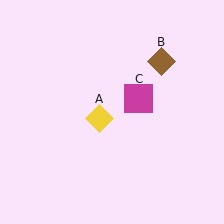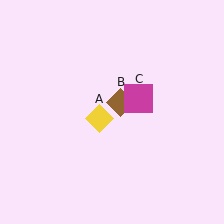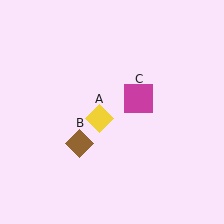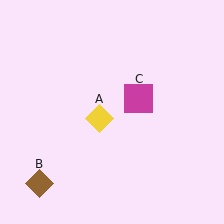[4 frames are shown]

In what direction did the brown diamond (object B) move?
The brown diamond (object B) moved down and to the left.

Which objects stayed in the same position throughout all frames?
Yellow diamond (object A) and magenta square (object C) remained stationary.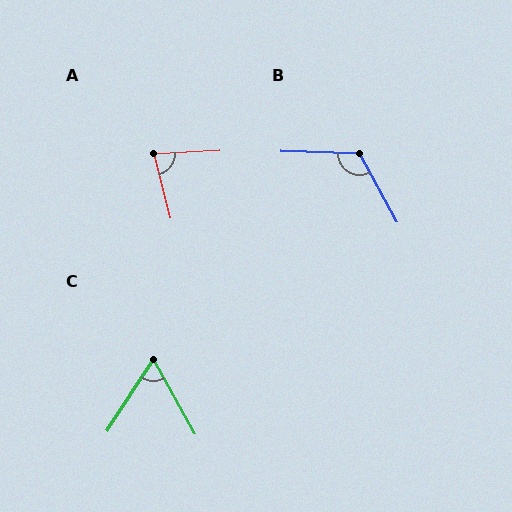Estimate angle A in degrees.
Approximately 78 degrees.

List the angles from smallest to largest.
C (63°), A (78°), B (120°).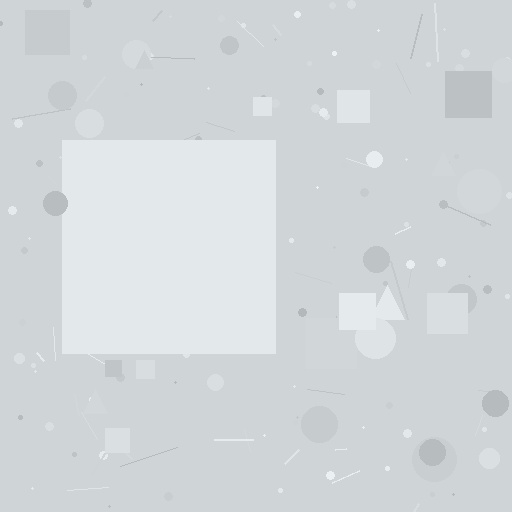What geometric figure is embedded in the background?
A square is embedded in the background.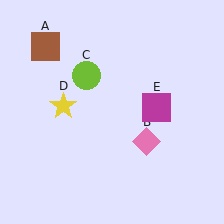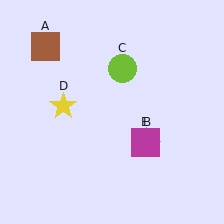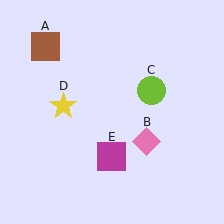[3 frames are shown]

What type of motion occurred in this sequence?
The lime circle (object C), magenta square (object E) rotated clockwise around the center of the scene.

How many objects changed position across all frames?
2 objects changed position: lime circle (object C), magenta square (object E).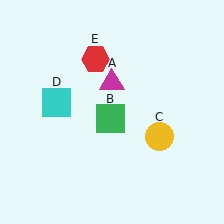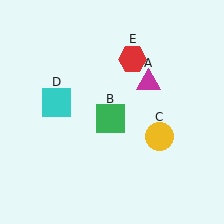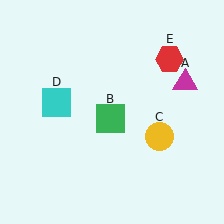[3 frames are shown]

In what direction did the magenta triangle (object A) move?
The magenta triangle (object A) moved right.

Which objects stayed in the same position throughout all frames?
Green square (object B) and yellow circle (object C) and cyan square (object D) remained stationary.